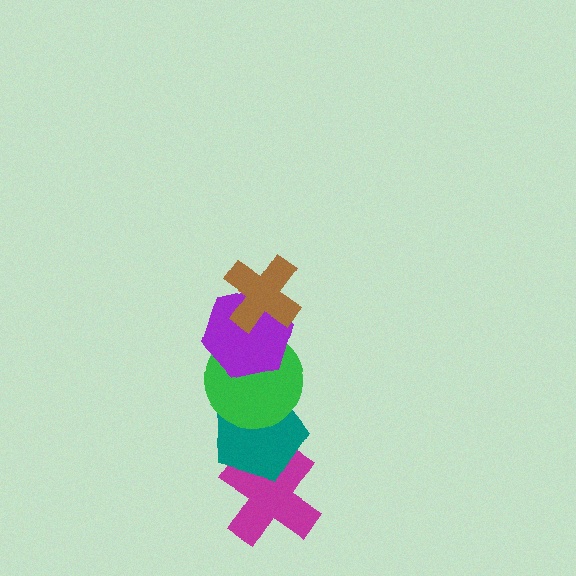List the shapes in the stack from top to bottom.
From top to bottom: the brown cross, the purple hexagon, the green circle, the teal pentagon, the magenta cross.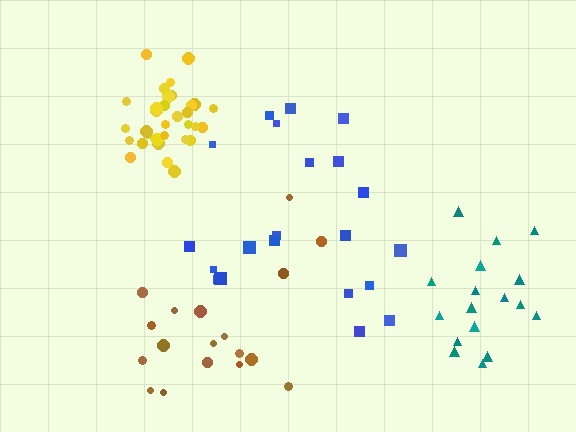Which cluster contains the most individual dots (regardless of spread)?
Yellow (33).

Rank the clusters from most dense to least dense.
yellow, teal, blue, brown.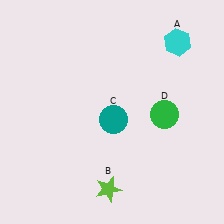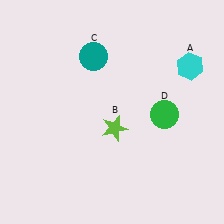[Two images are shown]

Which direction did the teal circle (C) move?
The teal circle (C) moved up.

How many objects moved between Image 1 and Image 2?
3 objects moved between the two images.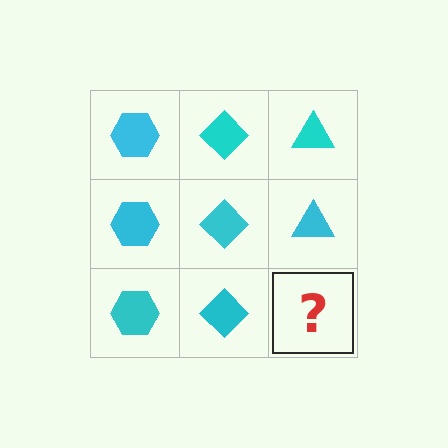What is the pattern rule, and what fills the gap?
The rule is that each column has a consistent shape. The gap should be filled with a cyan triangle.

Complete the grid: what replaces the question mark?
The question mark should be replaced with a cyan triangle.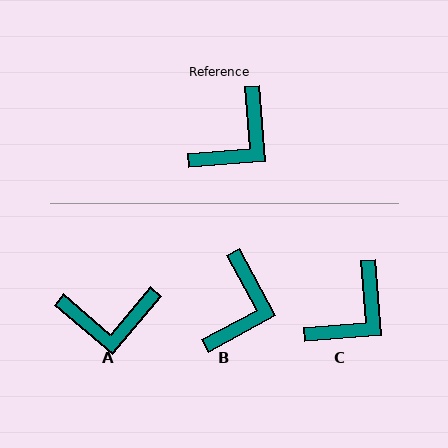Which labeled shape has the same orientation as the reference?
C.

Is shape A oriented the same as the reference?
No, it is off by about 44 degrees.